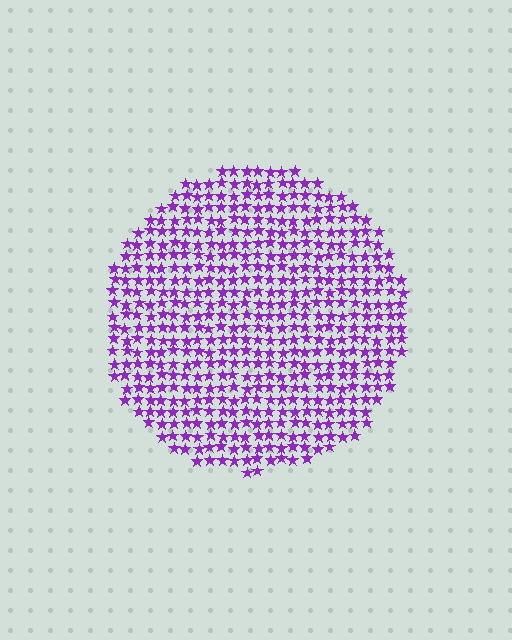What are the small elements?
The small elements are stars.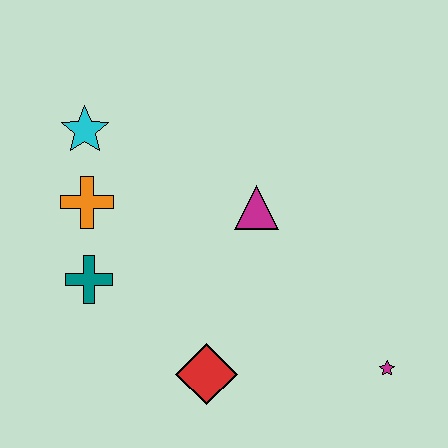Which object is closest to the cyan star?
The orange cross is closest to the cyan star.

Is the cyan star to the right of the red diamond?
No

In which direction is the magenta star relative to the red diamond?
The magenta star is to the right of the red diamond.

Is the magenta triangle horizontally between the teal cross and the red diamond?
No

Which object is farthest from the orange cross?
The magenta star is farthest from the orange cross.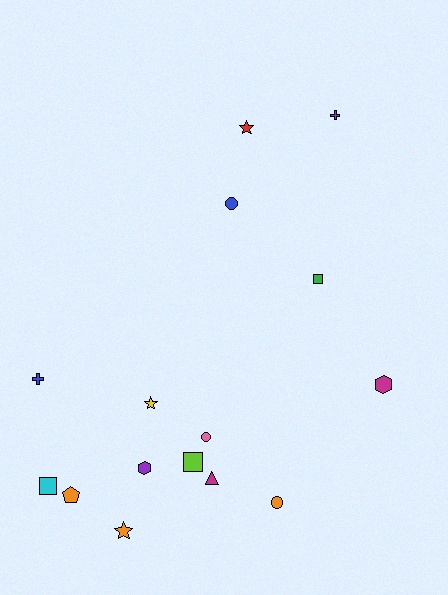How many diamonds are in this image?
There are no diamonds.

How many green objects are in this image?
There is 1 green object.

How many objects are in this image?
There are 15 objects.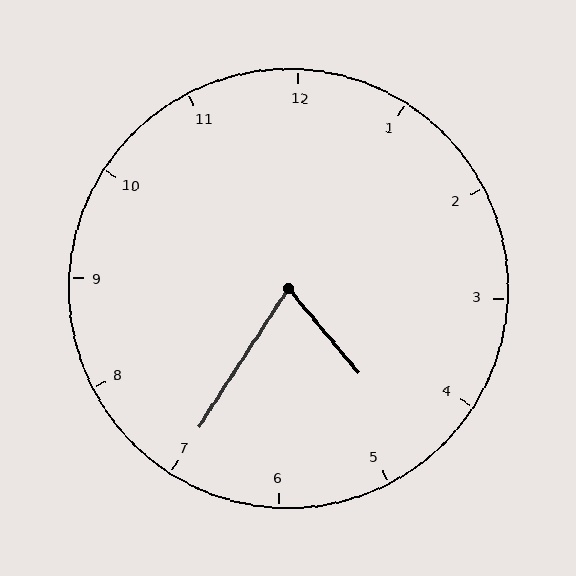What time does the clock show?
4:35.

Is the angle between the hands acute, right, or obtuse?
It is acute.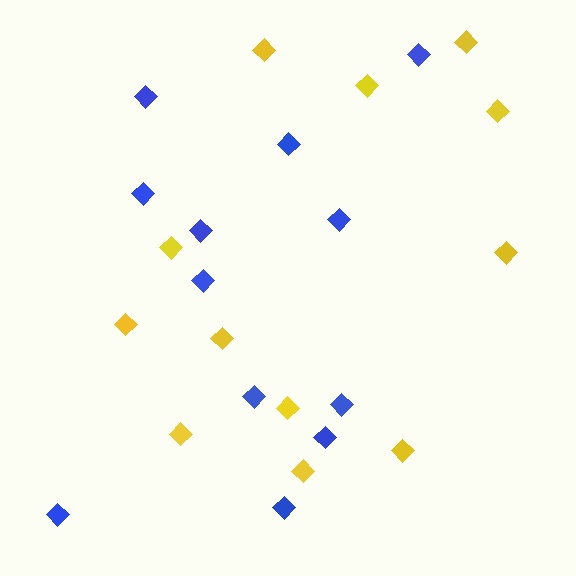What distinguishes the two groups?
There are 2 groups: one group of blue diamonds (12) and one group of yellow diamonds (12).